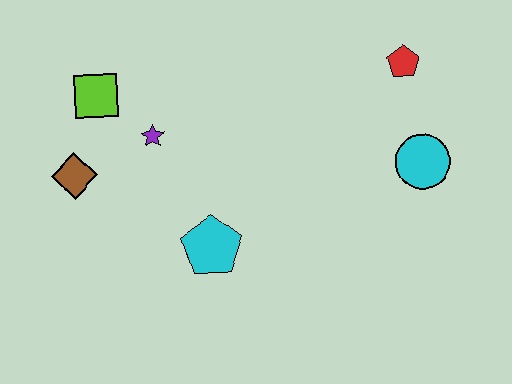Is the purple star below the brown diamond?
No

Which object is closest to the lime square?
The purple star is closest to the lime square.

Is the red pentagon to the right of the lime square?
Yes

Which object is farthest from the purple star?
The cyan circle is farthest from the purple star.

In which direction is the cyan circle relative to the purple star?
The cyan circle is to the right of the purple star.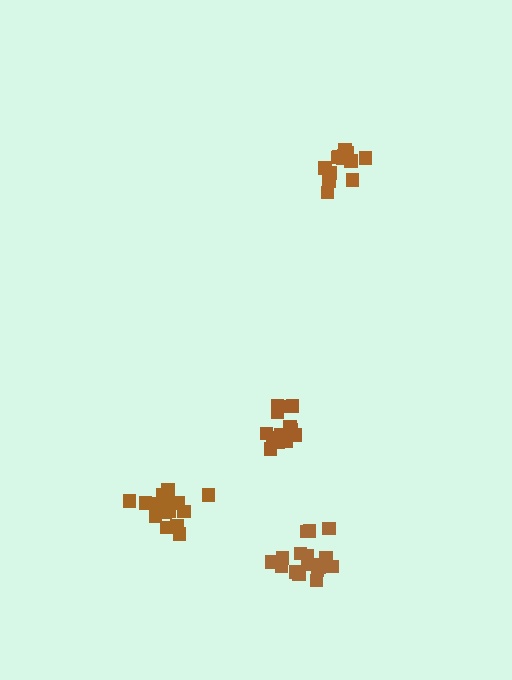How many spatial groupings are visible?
There are 4 spatial groupings.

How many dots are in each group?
Group 1: 15 dots, Group 2: 17 dots, Group 3: 13 dots, Group 4: 14 dots (59 total).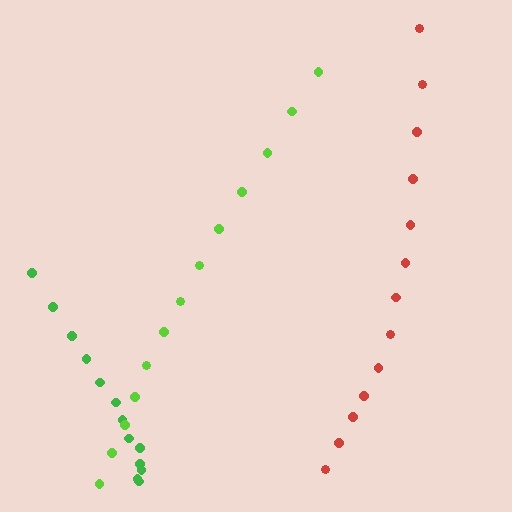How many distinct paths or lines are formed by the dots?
There are 3 distinct paths.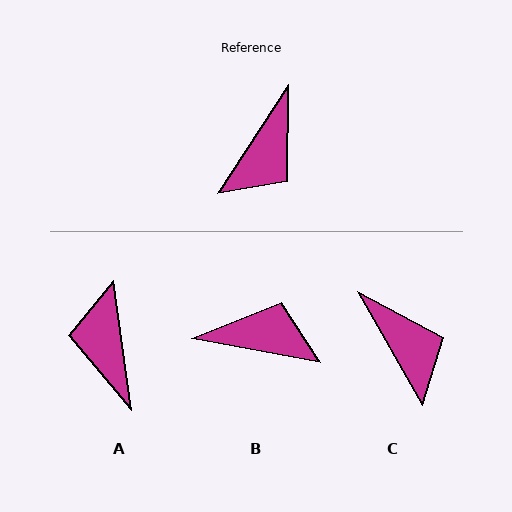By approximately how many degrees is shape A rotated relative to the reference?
Approximately 139 degrees clockwise.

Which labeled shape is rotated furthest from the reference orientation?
A, about 139 degrees away.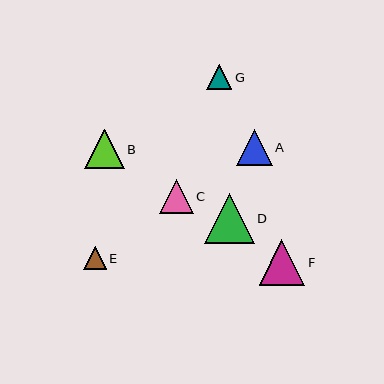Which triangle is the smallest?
Triangle E is the smallest with a size of approximately 23 pixels.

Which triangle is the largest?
Triangle D is the largest with a size of approximately 49 pixels.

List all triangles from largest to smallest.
From largest to smallest: D, F, B, A, C, G, E.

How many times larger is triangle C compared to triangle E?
Triangle C is approximately 1.5 times the size of triangle E.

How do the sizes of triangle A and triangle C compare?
Triangle A and triangle C are approximately the same size.